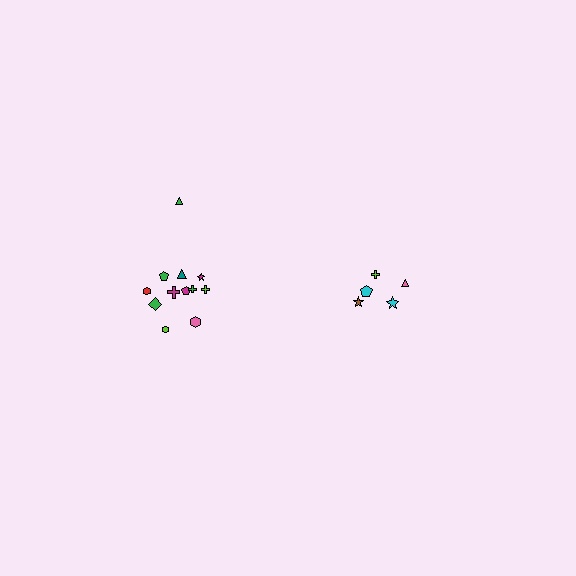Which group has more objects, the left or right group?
The left group.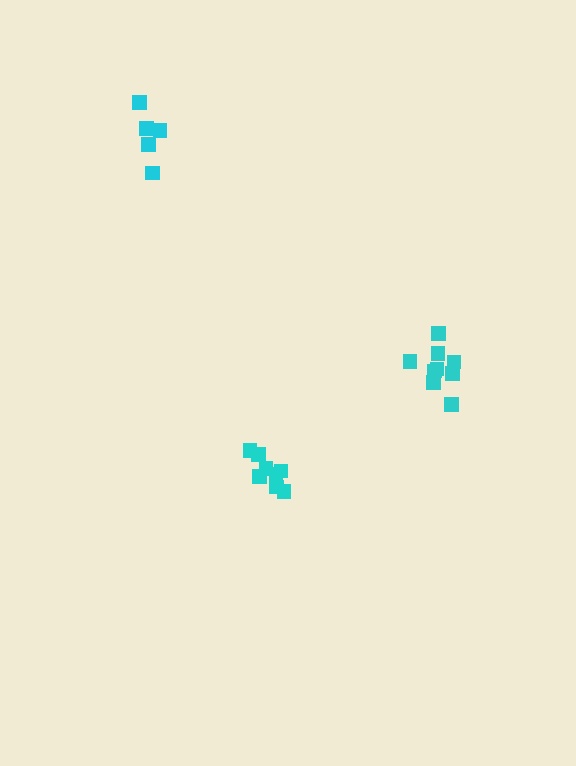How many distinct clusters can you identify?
There are 3 distinct clusters.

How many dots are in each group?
Group 1: 10 dots, Group 2: 5 dots, Group 3: 8 dots (23 total).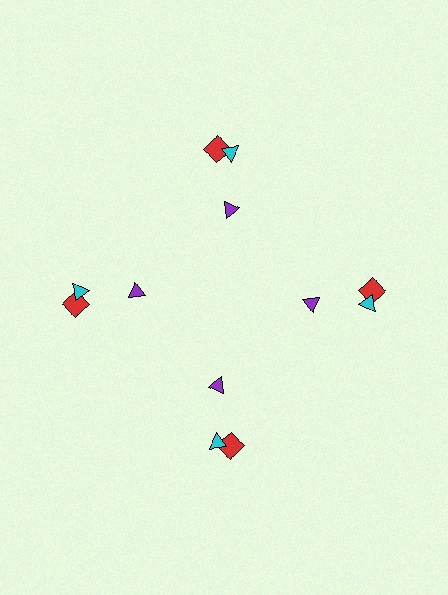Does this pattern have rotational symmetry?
Yes, this pattern has 4-fold rotational symmetry. It looks the same after rotating 90 degrees around the center.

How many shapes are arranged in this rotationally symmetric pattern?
There are 12 shapes, arranged in 4 groups of 3.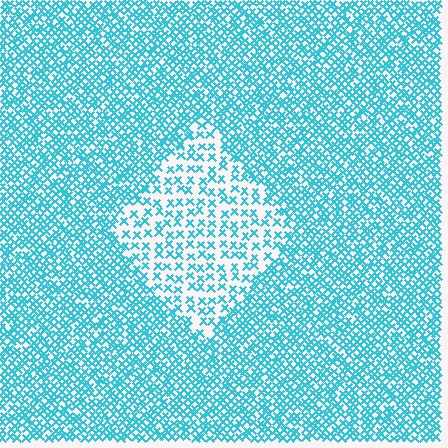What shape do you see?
I see a diamond.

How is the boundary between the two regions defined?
The boundary is defined by a change in element density (approximately 2.2x ratio). All elements are the same color, size, and shape.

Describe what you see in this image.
The image contains small cyan elements arranged at two different densities. A diamond-shaped region is visible where the elements are less densely packed than the surrounding area.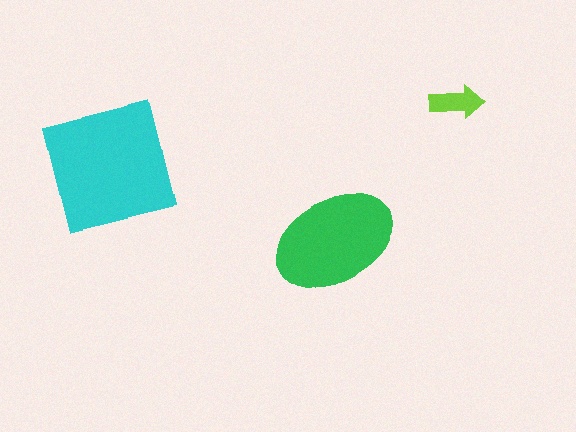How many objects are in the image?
There are 3 objects in the image.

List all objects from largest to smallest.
The cyan square, the green ellipse, the lime arrow.